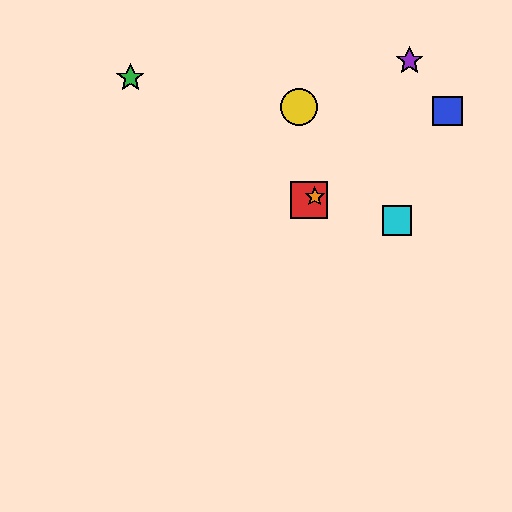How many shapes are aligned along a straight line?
3 shapes (the red square, the blue square, the orange star) are aligned along a straight line.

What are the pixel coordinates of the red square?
The red square is at (309, 200).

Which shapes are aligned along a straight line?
The red square, the blue square, the orange star are aligned along a straight line.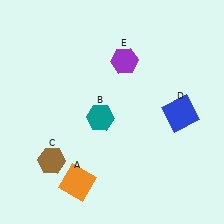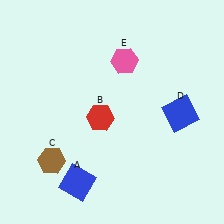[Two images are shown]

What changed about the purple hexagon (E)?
In Image 1, E is purple. In Image 2, it changed to pink.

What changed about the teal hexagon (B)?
In Image 1, B is teal. In Image 2, it changed to red.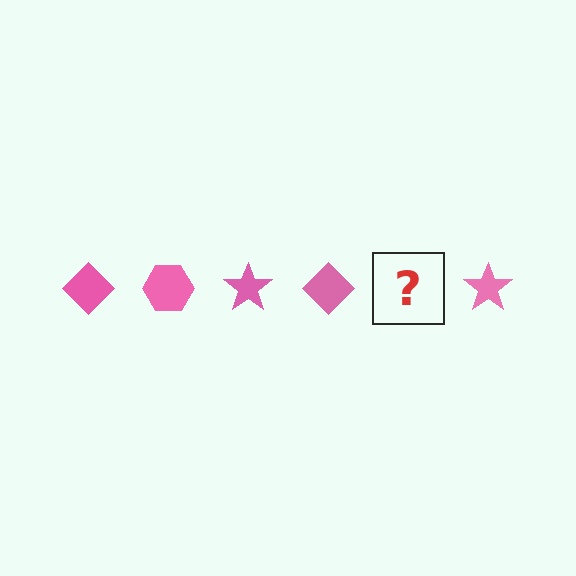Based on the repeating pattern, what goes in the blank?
The blank should be a pink hexagon.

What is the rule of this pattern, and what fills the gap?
The rule is that the pattern cycles through diamond, hexagon, star shapes in pink. The gap should be filled with a pink hexagon.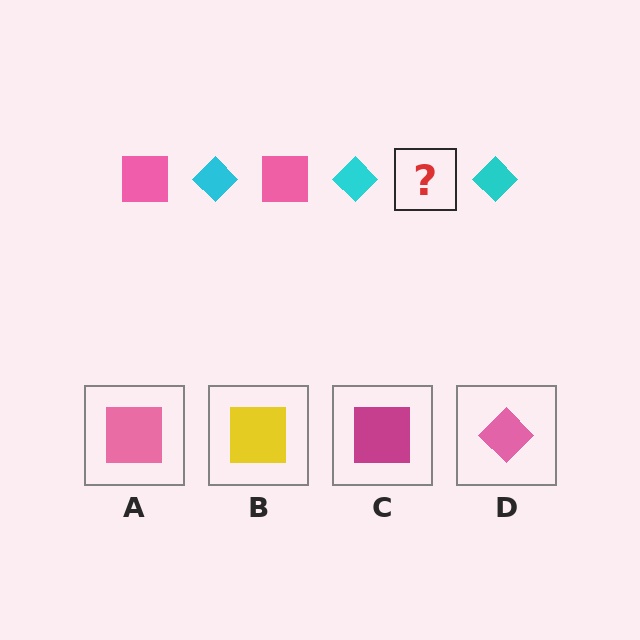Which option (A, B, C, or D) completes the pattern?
A.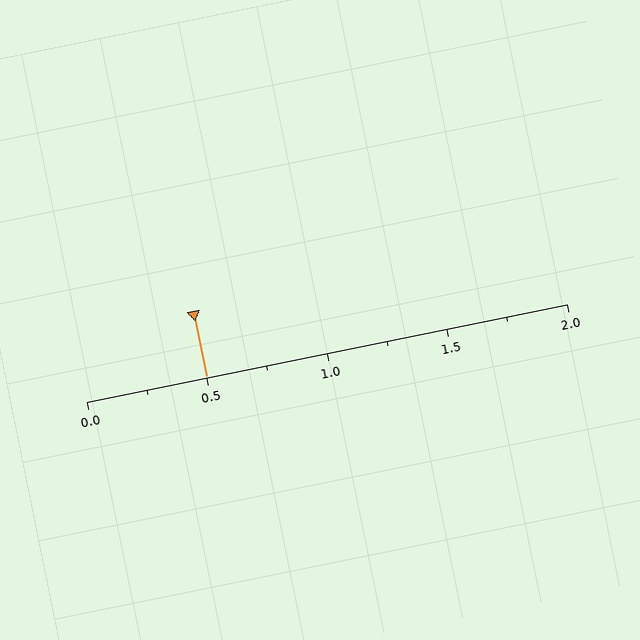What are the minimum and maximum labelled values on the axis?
The axis runs from 0.0 to 2.0.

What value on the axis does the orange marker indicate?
The marker indicates approximately 0.5.